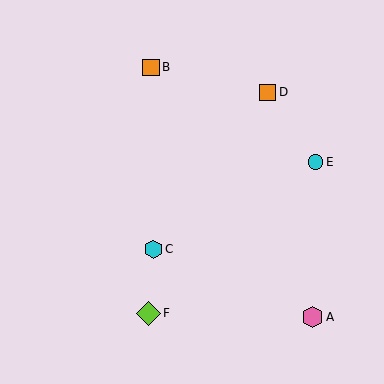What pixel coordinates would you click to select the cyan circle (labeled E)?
Click at (315, 162) to select the cyan circle E.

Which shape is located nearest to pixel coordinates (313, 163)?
The cyan circle (labeled E) at (315, 162) is nearest to that location.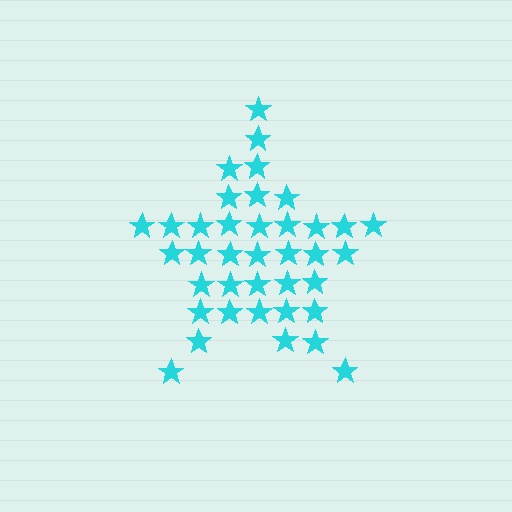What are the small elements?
The small elements are stars.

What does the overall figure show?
The overall figure shows a star.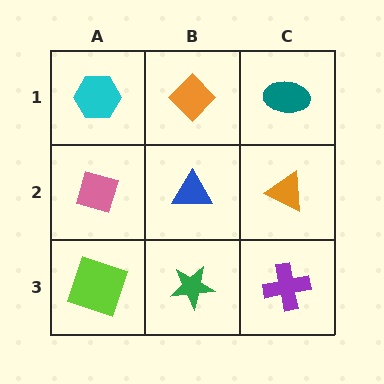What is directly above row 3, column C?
An orange triangle.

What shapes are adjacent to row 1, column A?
A pink diamond (row 2, column A), an orange diamond (row 1, column B).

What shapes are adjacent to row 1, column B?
A blue triangle (row 2, column B), a cyan hexagon (row 1, column A), a teal ellipse (row 1, column C).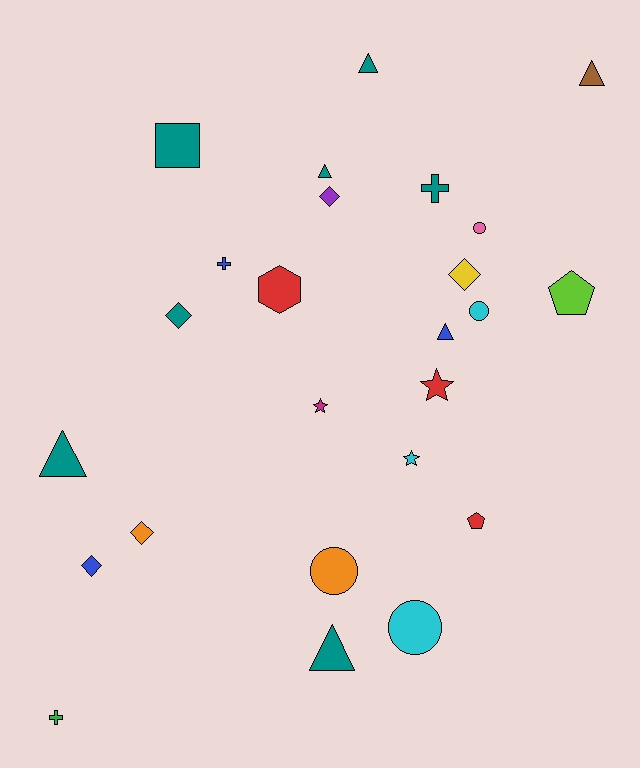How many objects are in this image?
There are 25 objects.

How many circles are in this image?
There are 4 circles.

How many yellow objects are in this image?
There is 1 yellow object.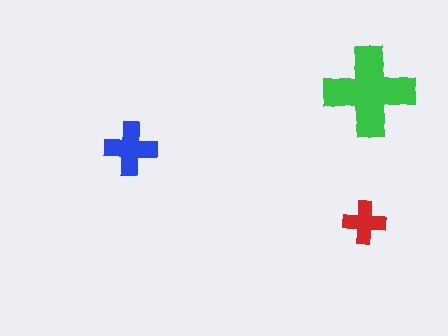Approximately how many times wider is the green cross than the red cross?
About 2 times wider.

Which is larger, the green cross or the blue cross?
The green one.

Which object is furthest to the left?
The blue cross is leftmost.